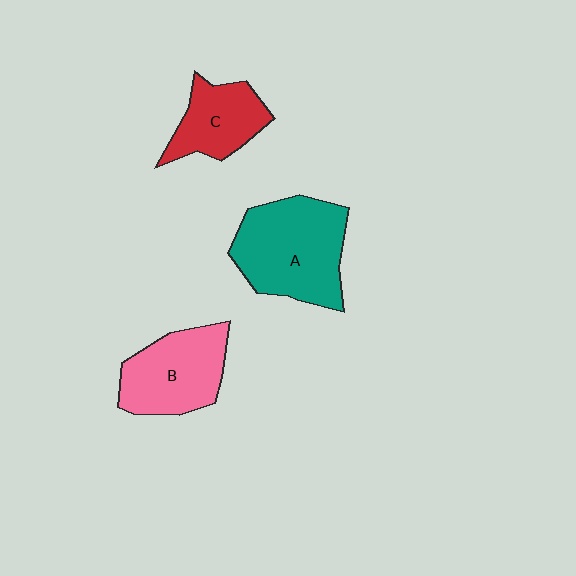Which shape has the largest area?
Shape A (teal).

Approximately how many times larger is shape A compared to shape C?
Approximately 1.7 times.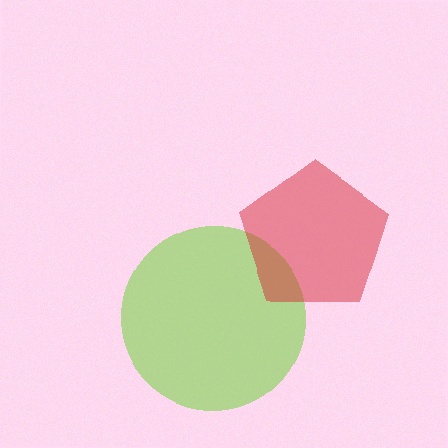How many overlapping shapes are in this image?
There are 2 overlapping shapes in the image.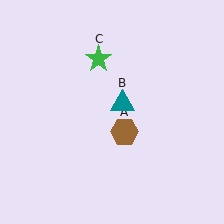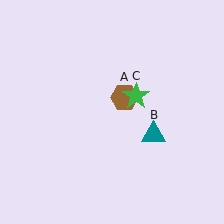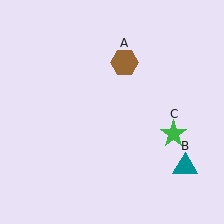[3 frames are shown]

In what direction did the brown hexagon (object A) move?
The brown hexagon (object A) moved up.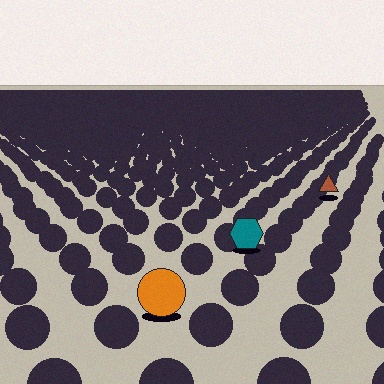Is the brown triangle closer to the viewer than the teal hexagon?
No. The teal hexagon is closer — you can tell from the texture gradient: the ground texture is coarser near it.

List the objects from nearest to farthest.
From nearest to farthest: the orange circle, the teal hexagon, the brown triangle.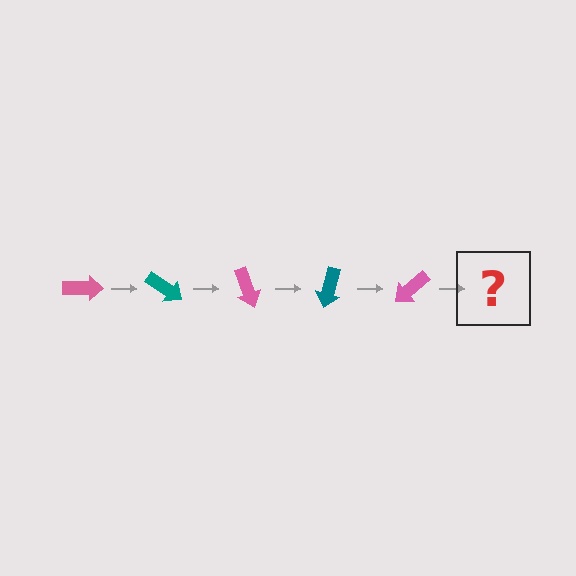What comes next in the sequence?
The next element should be a teal arrow, rotated 175 degrees from the start.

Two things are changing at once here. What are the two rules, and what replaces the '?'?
The two rules are that it rotates 35 degrees each step and the color cycles through pink and teal. The '?' should be a teal arrow, rotated 175 degrees from the start.